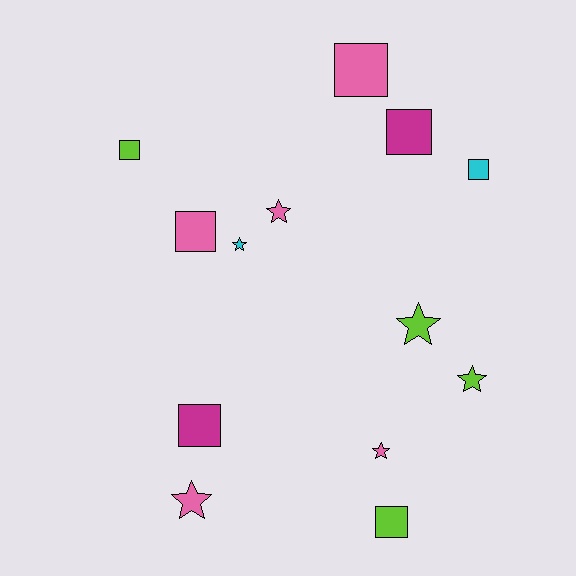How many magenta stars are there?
There are no magenta stars.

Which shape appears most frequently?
Square, with 7 objects.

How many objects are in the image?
There are 13 objects.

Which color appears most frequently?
Pink, with 5 objects.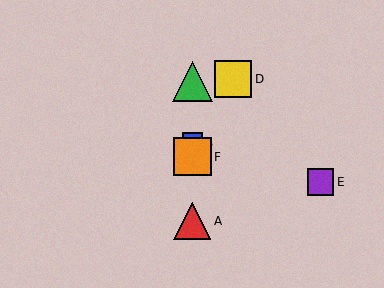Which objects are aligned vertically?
Objects A, B, C, F are aligned vertically.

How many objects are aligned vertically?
4 objects (A, B, C, F) are aligned vertically.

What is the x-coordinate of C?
Object C is at x≈192.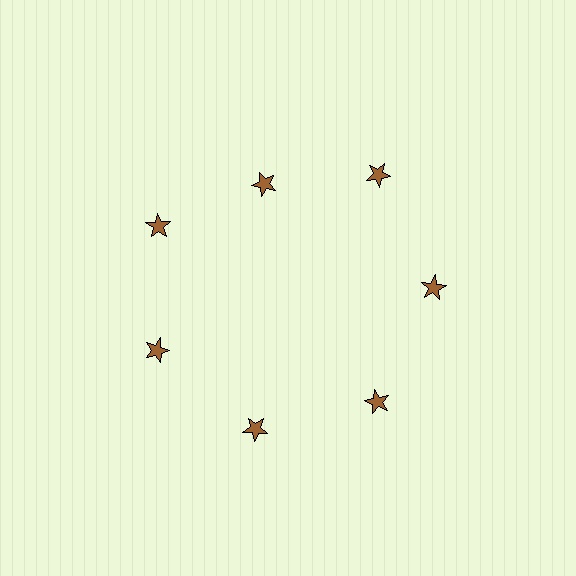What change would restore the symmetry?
The symmetry would be restored by moving it outward, back onto the ring so that all 7 stars sit at equal angles and equal distance from the center.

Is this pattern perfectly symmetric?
No. The 7 brown stars are arranged in a ring, but one element near the 12 o'clock position is pulled inward toward the center, breaking the 7-fold rotational symmetry.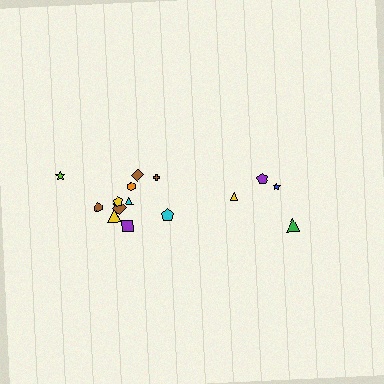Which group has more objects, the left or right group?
The left group.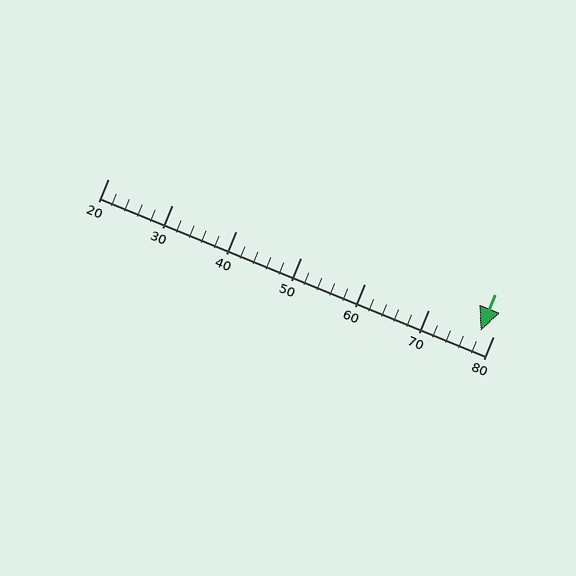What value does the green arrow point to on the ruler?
The green arrow points to approximately 78.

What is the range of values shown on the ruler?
The ruler shows values from 20 to 80.